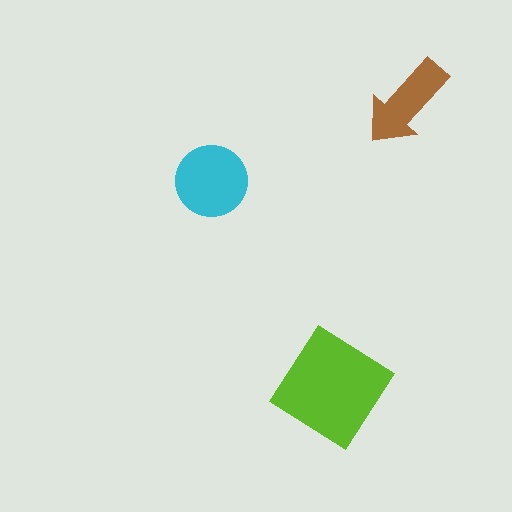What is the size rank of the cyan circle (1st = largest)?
2nd.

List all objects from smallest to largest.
The brown arrow, the cyan circle, the lime diamond.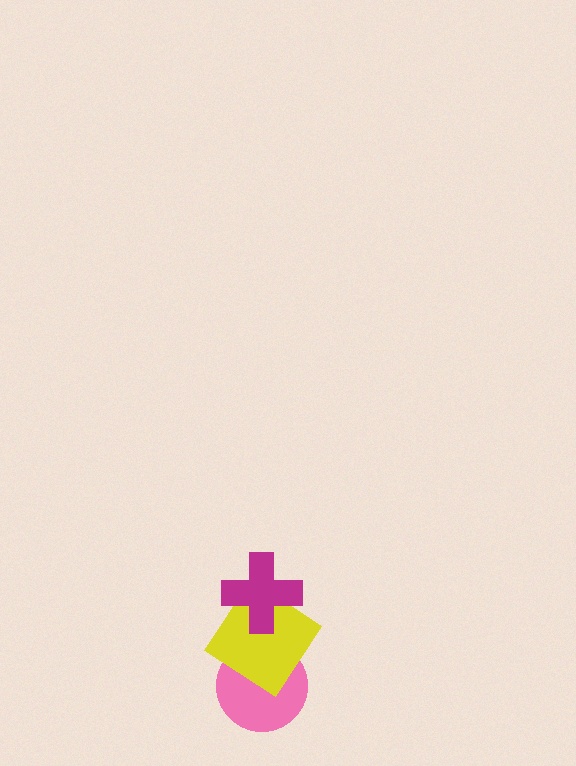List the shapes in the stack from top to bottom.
From top to bottom: the magenta cross, the yellow diamond, the pink circle.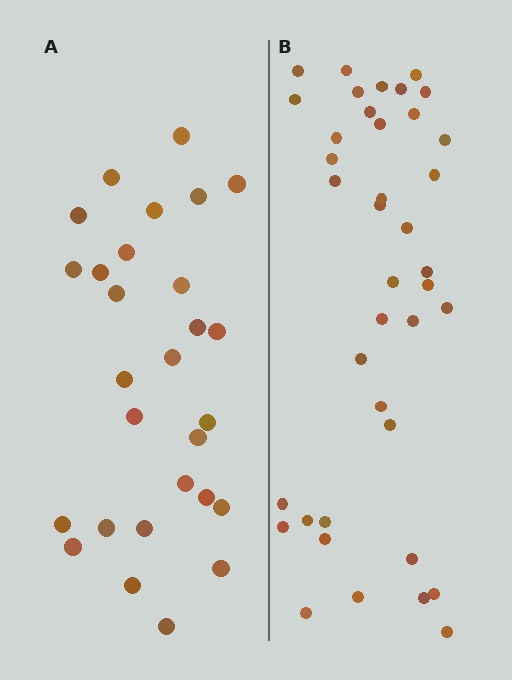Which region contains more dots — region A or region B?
Region B (the right region) has more dots.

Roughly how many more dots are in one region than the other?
Region B has roughly 12 or so more dots than region A.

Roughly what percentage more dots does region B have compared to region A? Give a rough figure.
About 40% more.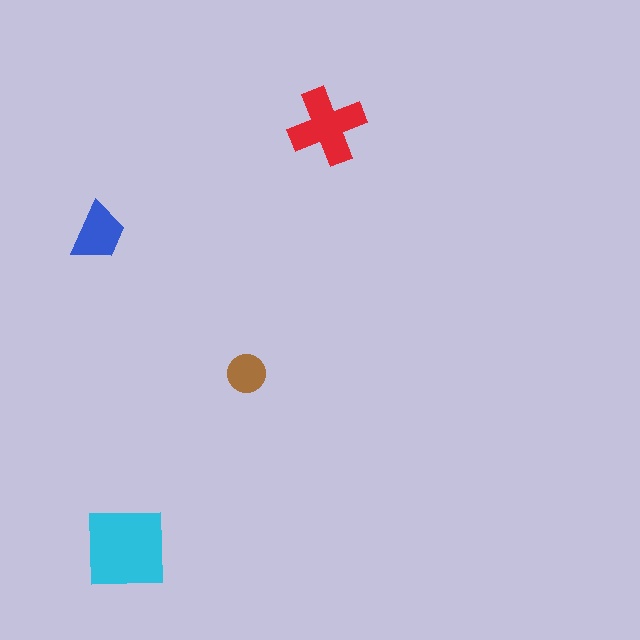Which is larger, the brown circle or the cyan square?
The cyan square.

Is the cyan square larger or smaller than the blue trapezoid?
Larger.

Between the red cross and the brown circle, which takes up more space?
The red cross.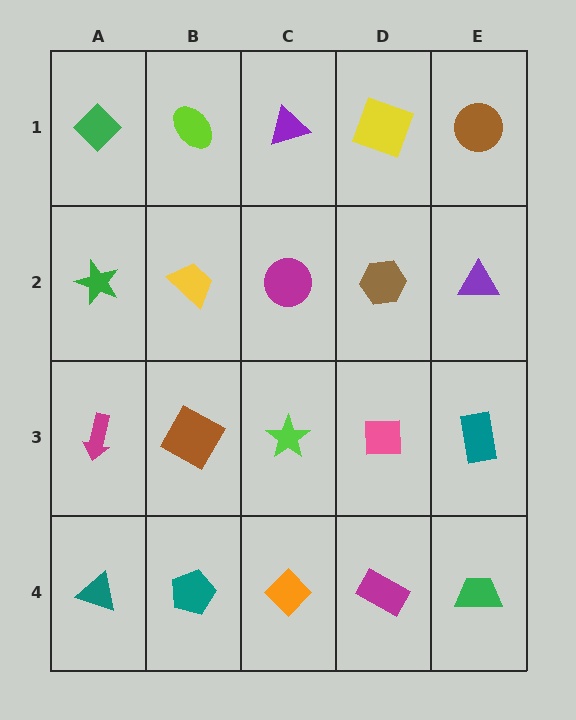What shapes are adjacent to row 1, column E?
A purple triangle (row 2, column E), a yellow square (row 1, column D).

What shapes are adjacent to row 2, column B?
A lime ellipse (row 1, column B), a brown square (row 3, column B), a green star (row 2, column A), a magenta circle (row 2, column C).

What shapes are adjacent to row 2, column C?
A purple triangle (row 1, column C), a lime star (row 3, column C), a yellow trapezoid (row 2, column B), a brown hexagon (row 2, column D).